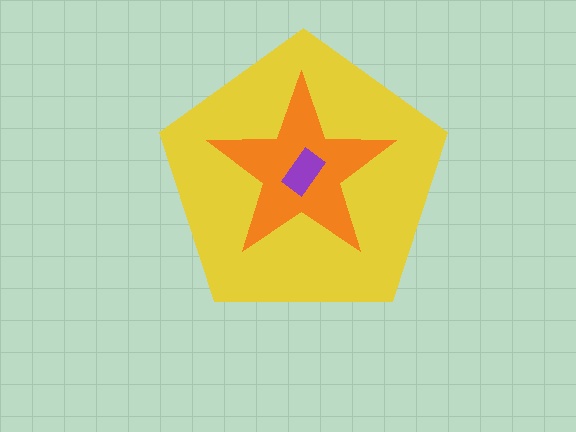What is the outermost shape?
The yellow pentagon.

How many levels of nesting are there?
3.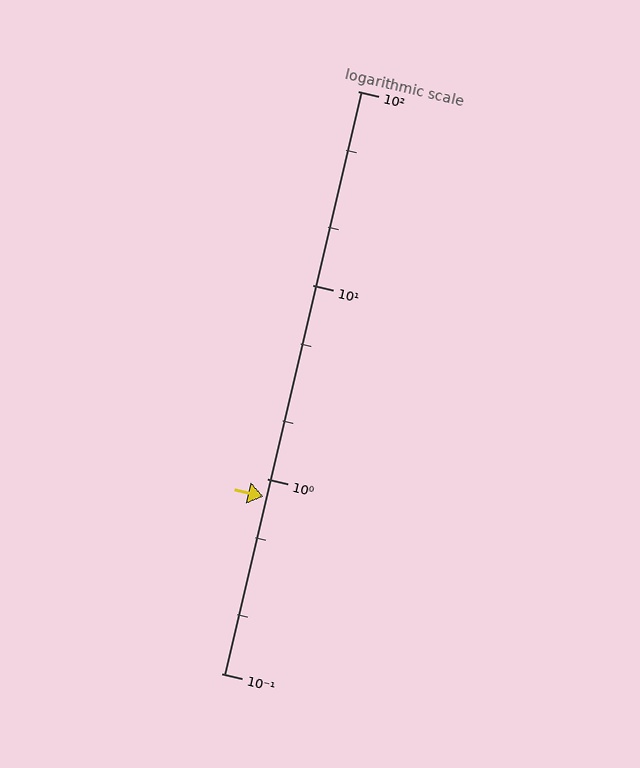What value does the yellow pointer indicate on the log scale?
The pointer indicates approximately 0.81.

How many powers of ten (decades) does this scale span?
The scale spans 3 decades, from 0.1 to 100.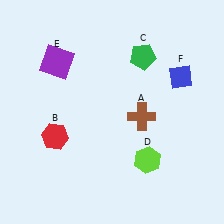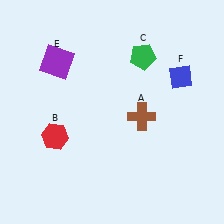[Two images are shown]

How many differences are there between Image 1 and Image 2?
There is 1 difference between the two images.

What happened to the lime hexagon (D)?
The lime hexagon (D) was removed in Image 2. It was in the bottom-right area of Image 1.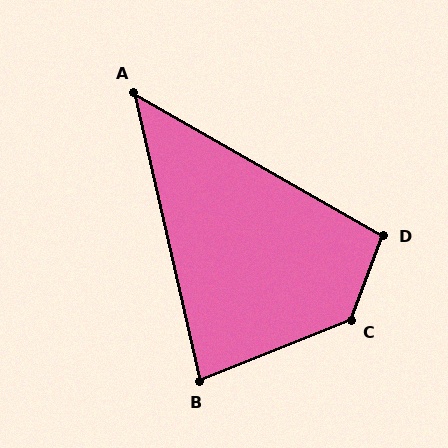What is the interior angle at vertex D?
Approximately 99 degrees (obtuse).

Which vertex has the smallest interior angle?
A, at approximately 47 degrees.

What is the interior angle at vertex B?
Approximately 81 degrees (acute).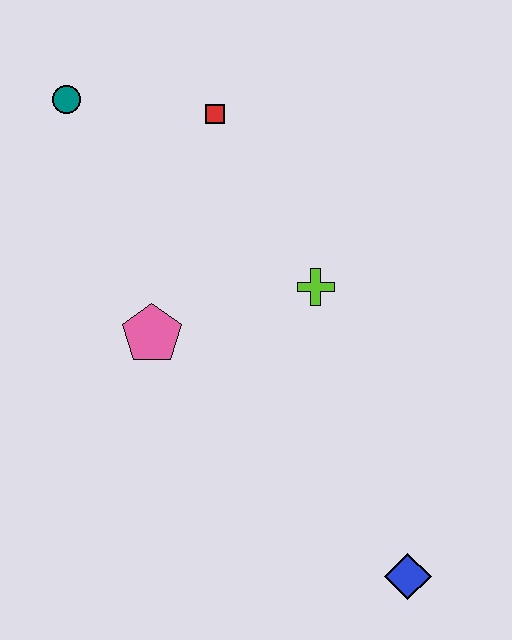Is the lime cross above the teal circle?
No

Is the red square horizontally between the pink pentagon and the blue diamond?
Yes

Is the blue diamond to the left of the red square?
No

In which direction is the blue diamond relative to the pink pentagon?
The blue diamond is to the right of the pink pentagon.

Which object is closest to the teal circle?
The red square is closest to the teal circle.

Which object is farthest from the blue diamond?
The teal circle is farthest from the blue diamond.